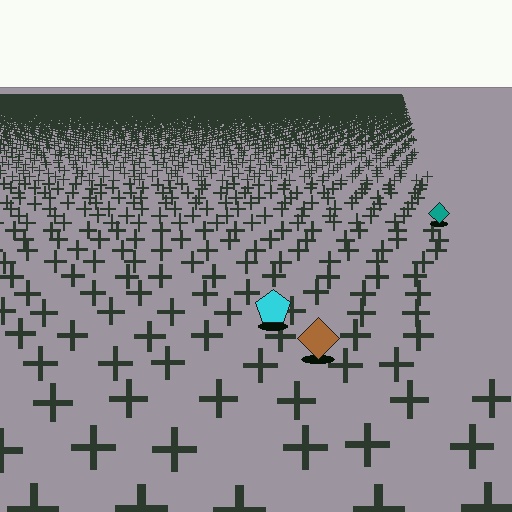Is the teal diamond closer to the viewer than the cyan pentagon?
No. The cyan pentagon is closer — you can tell from the texture gradient: the ground texture is coarser near it.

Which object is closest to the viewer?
The brown diamond is closest. The texture marks near it are larger and more spread out.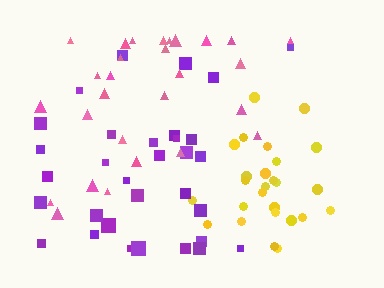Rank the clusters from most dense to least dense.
yellow, purple, pink.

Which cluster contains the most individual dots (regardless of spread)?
Purple (33).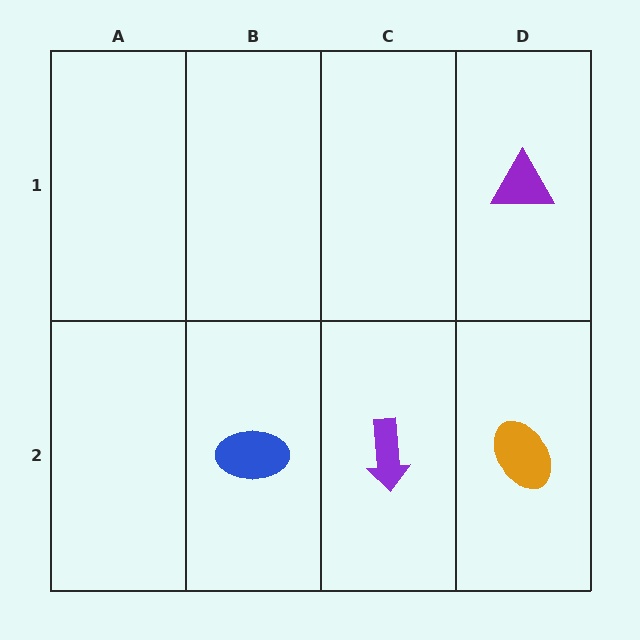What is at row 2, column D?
An orange ellipse.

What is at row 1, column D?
A purple triangle.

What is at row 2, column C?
A purple arrow.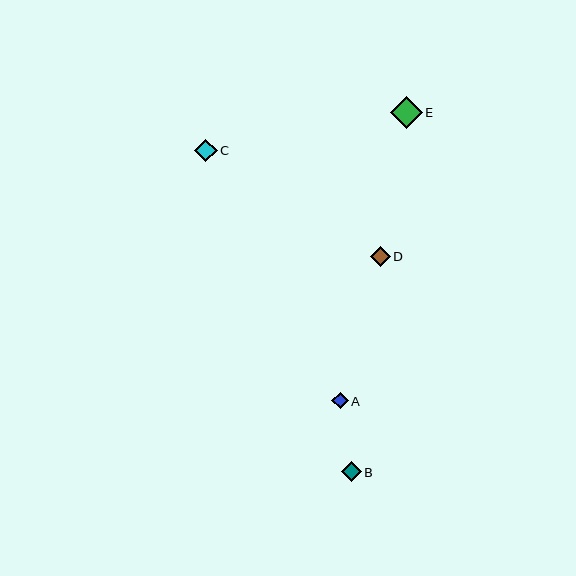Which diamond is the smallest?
Diamond A is the smallest with a size of approximately 16 pixels.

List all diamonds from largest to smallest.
From largest to smallest: E, C, D, B, A.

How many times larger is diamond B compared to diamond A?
Diamond B is approximately 1.2 times the size of diamond A.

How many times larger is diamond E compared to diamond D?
Diamond E is approximately 1.6 times the size of diamond D.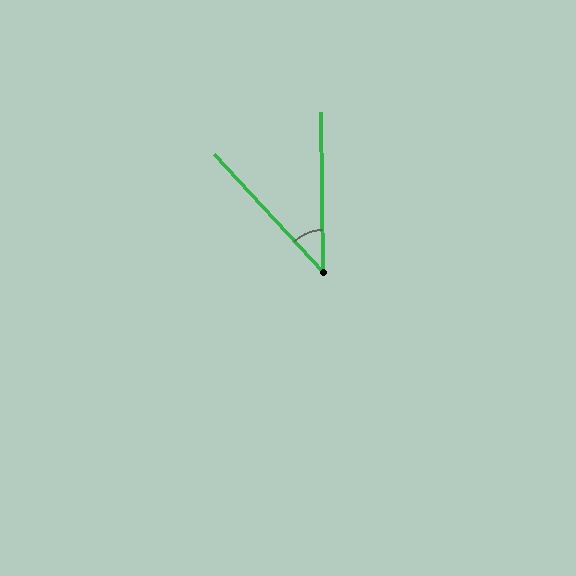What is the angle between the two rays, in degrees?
Approximately 42 degrees.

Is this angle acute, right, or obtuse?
It is acute.